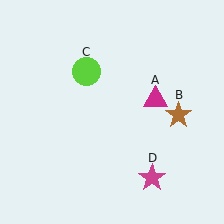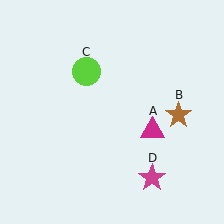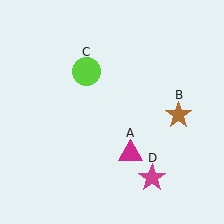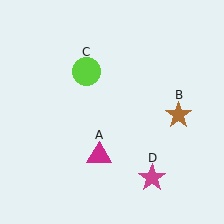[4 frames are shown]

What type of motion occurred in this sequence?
The magenta triangle (object A) rotated clockwise around the center of the scene.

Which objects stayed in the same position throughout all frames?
Brown star (object B) and lime circle (object C) and magenta star (object D) remained stationary.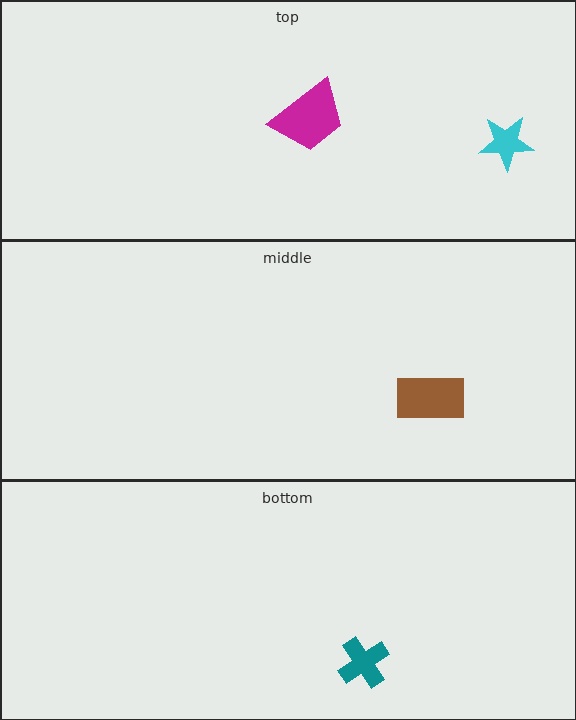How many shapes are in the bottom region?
1.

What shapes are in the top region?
The magenta trapezoid, the cyan star.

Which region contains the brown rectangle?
The middle region.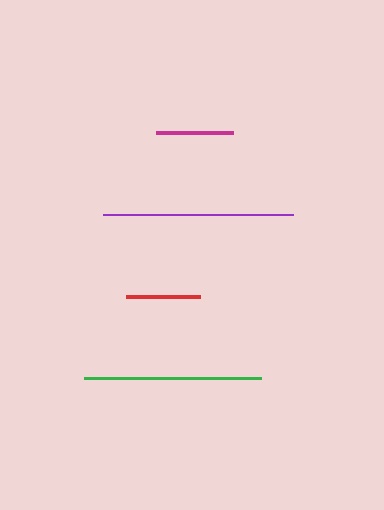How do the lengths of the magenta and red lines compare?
The magenta and red lines are approximately the same length.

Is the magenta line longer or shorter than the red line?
The magenta line is longer than the red line.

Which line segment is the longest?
The purple line is the longest at approximately 189 pixels.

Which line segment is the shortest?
The red line is the shortest at approximately 74 pixels.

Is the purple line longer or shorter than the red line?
The purple line is longer than the red line.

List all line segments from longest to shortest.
From longest to shortest: purple, green, magenta, red.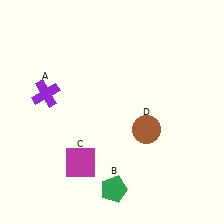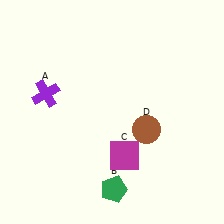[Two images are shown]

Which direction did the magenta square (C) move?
The magenta square (C) moved right.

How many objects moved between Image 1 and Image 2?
1 object moved between the two images.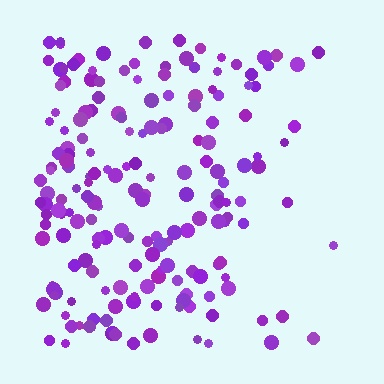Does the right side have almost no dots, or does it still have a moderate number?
Still a moderate number, just noticeably fewer than the left.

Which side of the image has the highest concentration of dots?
The left.